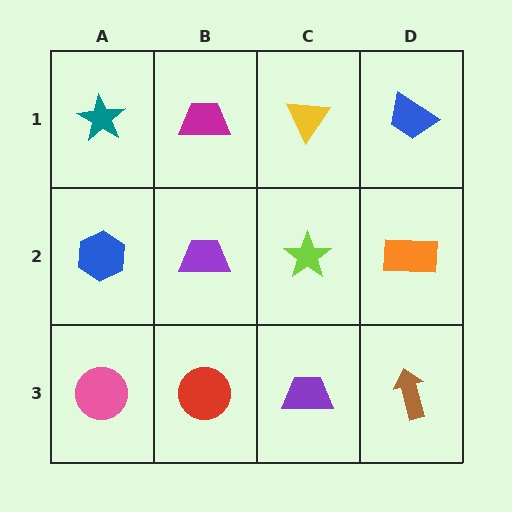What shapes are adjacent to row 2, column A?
A teal star (row 1, column A), a pink circle (row 3, column A), a purple trapezoid (row 2, column B).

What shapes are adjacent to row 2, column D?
A blue trapezoid (row 1, column D), a brown arrow (row 3, column D), a lime star (row 2, column C).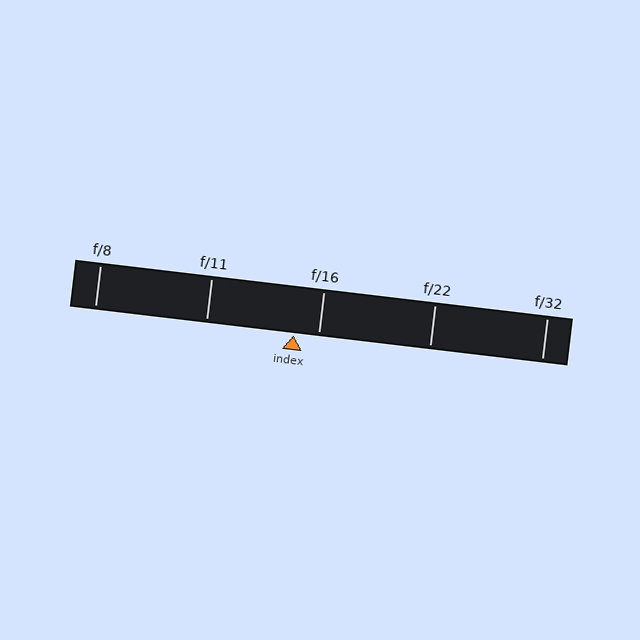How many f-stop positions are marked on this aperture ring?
There are 5 f-stop positions marked.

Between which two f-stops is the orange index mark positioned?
The index mark is between f/11 and f/16.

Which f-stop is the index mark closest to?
The index mark is closest to f/16.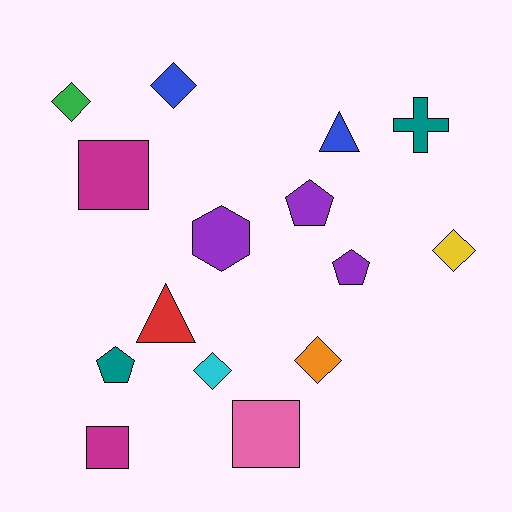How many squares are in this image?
There are 3 squares.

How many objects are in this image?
There are 15 objects.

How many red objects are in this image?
There is 1 red object.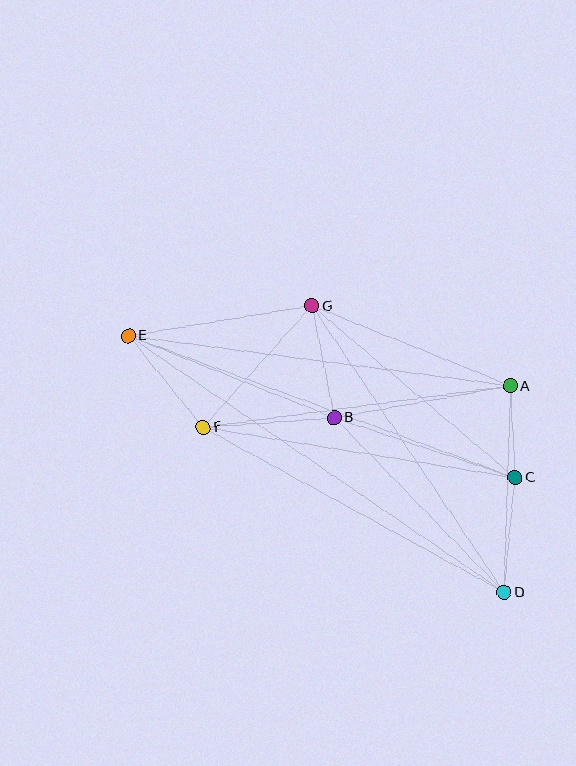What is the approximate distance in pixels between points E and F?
The distance between E and F is approximately 118 pixels.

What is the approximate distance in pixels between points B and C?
The distance between B and C is approximately 190 pixels.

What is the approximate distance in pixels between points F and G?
The distance between F and G is approximately 163 pixels.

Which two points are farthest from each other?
Points D and E are farthest from each other.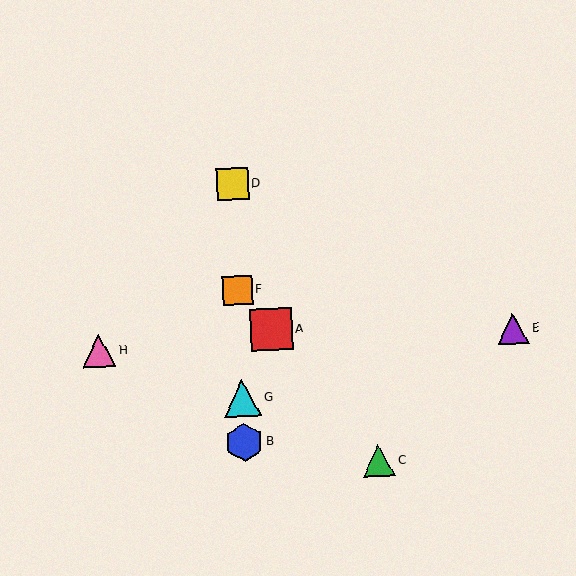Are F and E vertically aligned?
No, F is at x≈237 and E is at x≈513.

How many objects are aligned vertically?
4 objects (B, D, F, G) are aligned vertically.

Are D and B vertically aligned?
Yes, both are at x≈232.